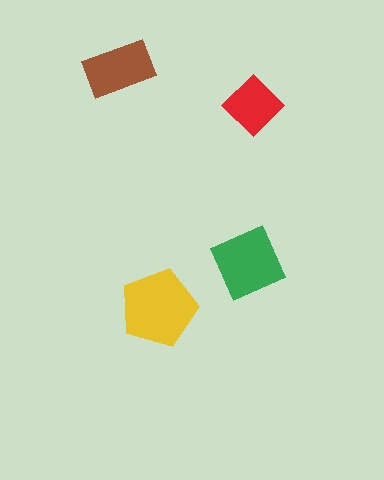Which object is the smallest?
The red diamond.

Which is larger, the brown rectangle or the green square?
The green square.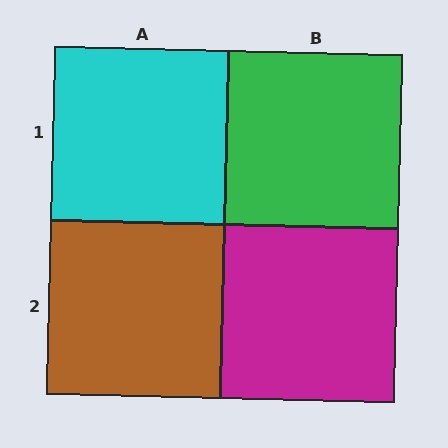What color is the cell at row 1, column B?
Green.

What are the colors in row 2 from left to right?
Brown, magenta.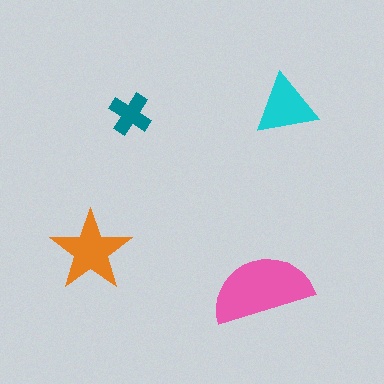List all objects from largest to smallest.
The pink semicircle, the orange star, the cyan triangle, the teal cross.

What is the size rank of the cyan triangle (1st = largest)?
3rd.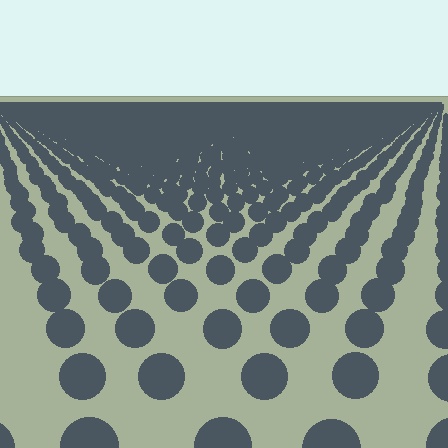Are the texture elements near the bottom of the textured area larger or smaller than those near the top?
Larger. Near the bottom, elements are closer to the viewer and appear at a bigger on-screen size.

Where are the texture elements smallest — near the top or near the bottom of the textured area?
Near the top.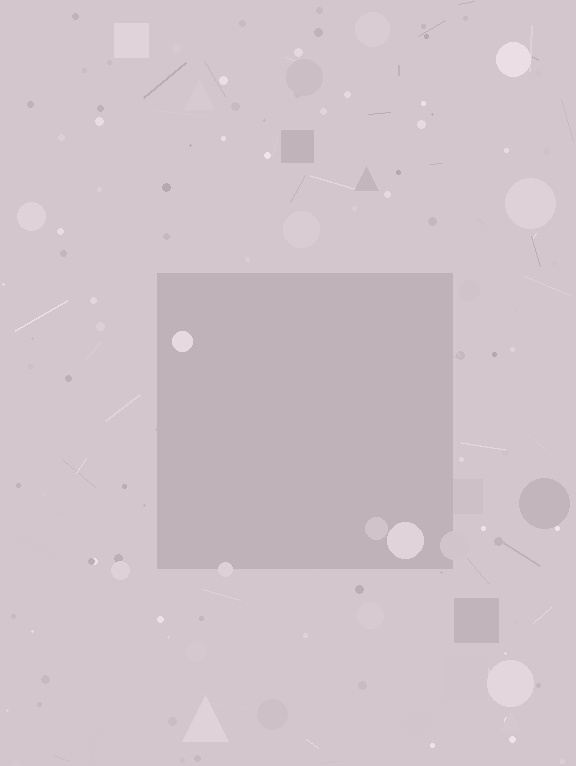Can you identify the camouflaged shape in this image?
The camouflaged shape is a square.